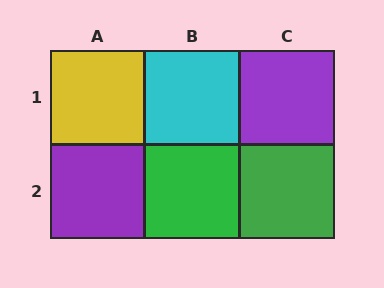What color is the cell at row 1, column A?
Yellow.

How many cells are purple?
2 cells are purple.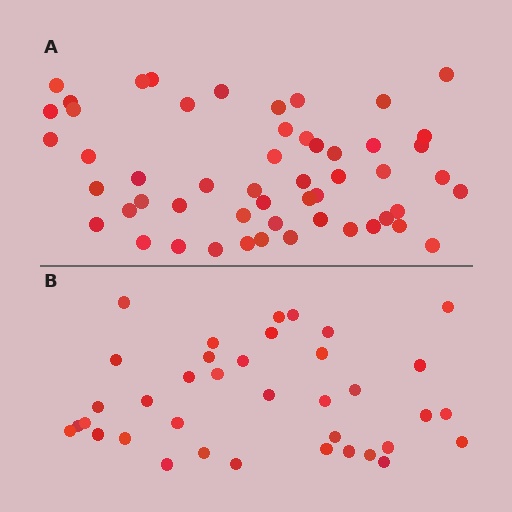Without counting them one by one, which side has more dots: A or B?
Region A (the top region) has more dots.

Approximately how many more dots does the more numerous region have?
Region A has approximately 15 more dots than region B.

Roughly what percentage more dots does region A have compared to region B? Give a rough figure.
About 45% more.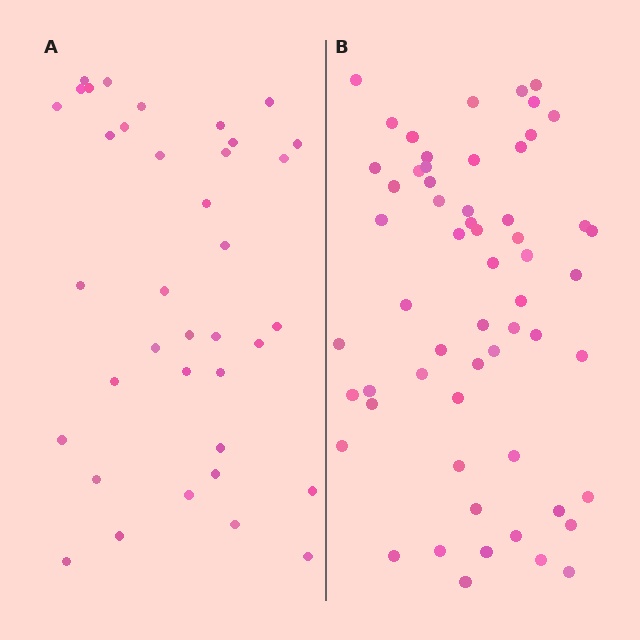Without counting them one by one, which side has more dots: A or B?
Region B (the right region) has more dots.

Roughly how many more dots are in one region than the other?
Region B has approximately 20 more dots than region A.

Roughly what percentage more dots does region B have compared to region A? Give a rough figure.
About 60% more.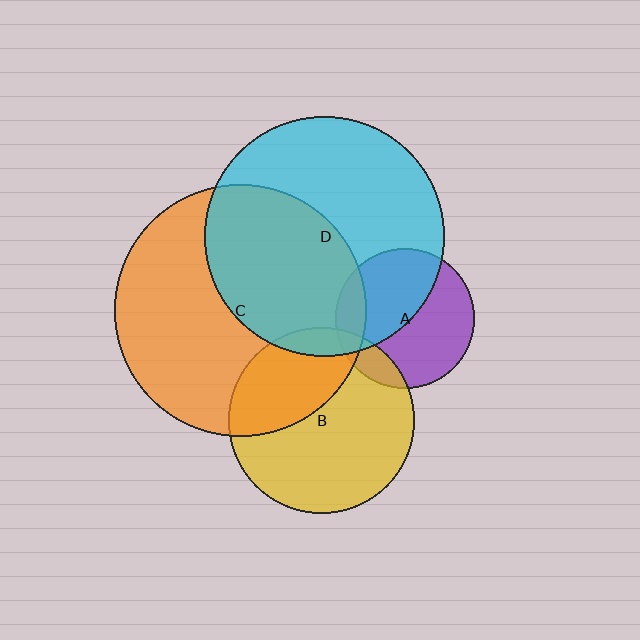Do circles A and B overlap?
Yes.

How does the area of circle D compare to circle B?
Approximately 1.7 times.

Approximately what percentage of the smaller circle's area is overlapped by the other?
Approximately 15%.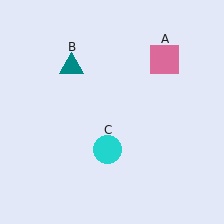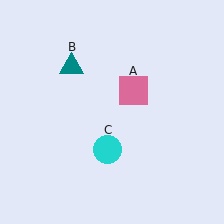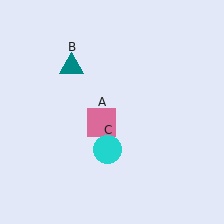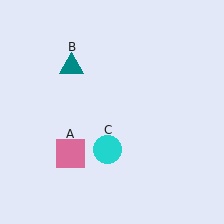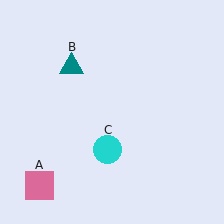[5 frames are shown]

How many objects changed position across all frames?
1 object changed position: pink square (object A).